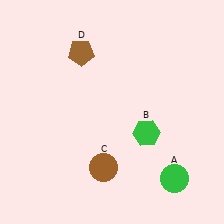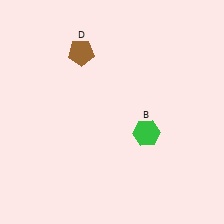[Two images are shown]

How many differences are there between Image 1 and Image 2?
There are 2 differences between the two images.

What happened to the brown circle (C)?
The brown circle (C) was removed in Image 2. It was in the bottom-left area of Image 1.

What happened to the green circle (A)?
The green circle (A) was removed in Image 2. It was in the bottom-right area of Image 1.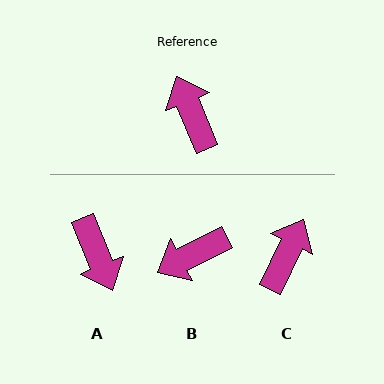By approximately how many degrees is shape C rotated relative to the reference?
Approximately 48 degrees clockwise.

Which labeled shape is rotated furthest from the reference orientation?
A, about 179 degrees away.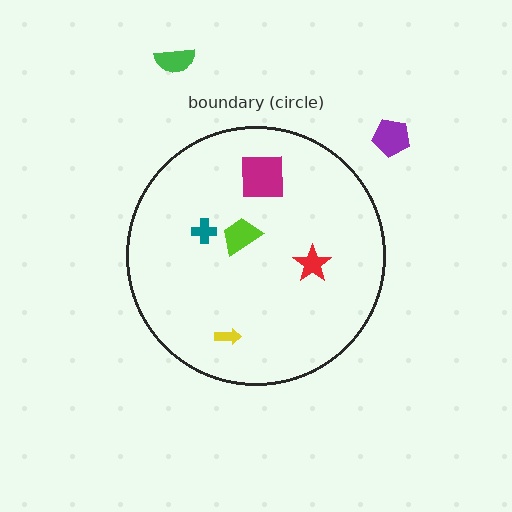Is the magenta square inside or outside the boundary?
Inside.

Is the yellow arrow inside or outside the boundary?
Inside.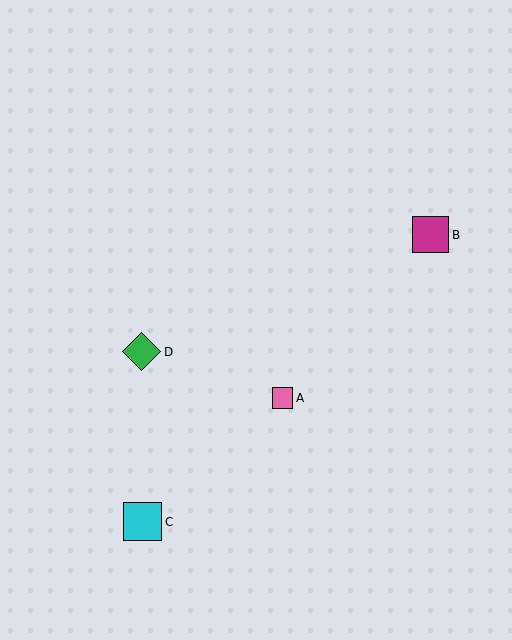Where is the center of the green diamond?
The center of the green diamond is at (142, 352).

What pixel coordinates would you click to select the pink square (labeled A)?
Click at (283, 398) to select the pink square A.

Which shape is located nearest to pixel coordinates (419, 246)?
The magenta square (labeled B) at (431, 235) is nearest to that location.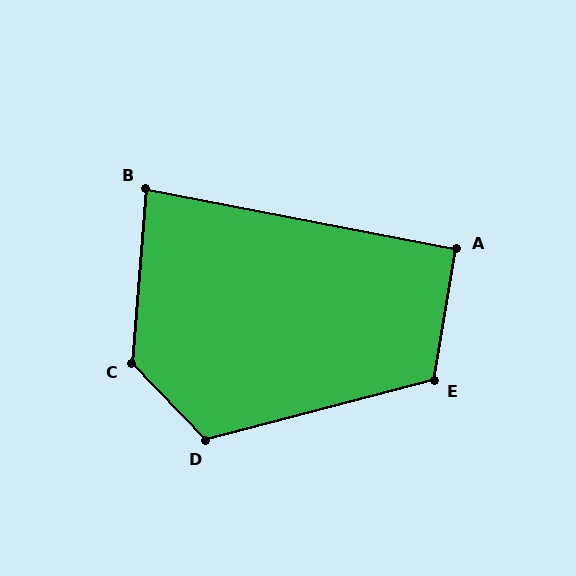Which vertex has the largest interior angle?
C, at approximately 132 degrees.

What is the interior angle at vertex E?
Approximately 114 degrees (obtuse).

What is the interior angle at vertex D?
Approximately 119 degrees (obtuse).